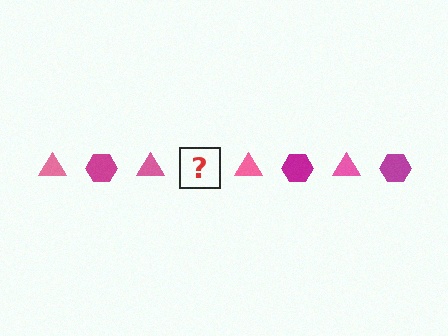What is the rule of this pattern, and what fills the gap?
The rule is that the pattern alternates between pink triangle and magenta hexagon. The gap should be filled with a magenta hexagon.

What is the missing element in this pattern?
The missing element is a magenta hexagon.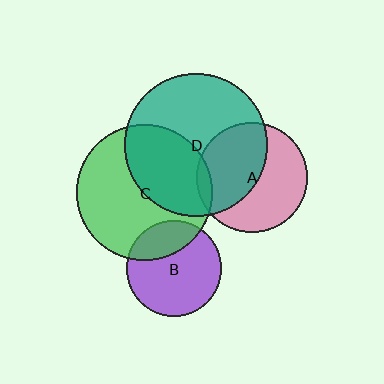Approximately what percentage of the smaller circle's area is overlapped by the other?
Approximately 50%.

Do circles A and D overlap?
Yes.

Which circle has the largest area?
Circle D (teal).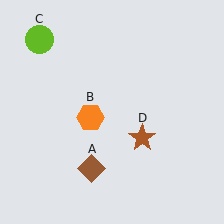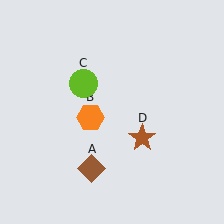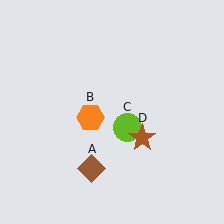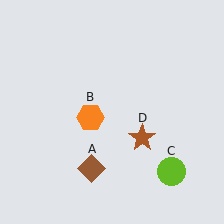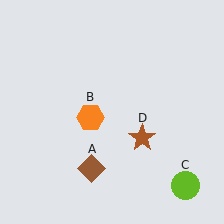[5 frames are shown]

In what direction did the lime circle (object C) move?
The lime circle (object C) moved down and to the right.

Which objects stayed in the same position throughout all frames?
Brown diamond (object A) and orange hexagon (object B) and brown star (object D) remained stationary.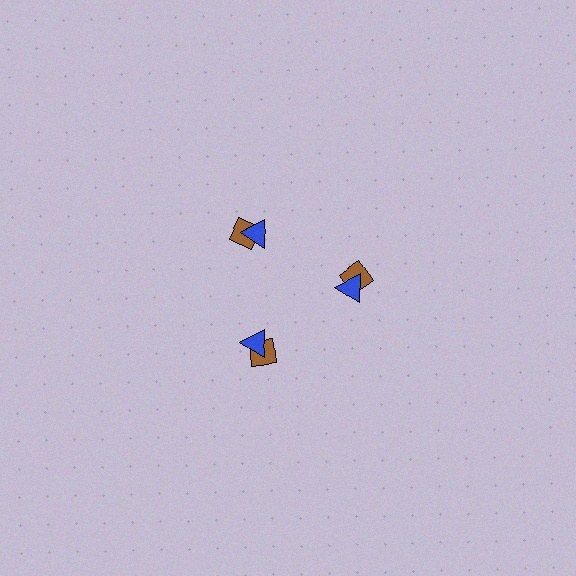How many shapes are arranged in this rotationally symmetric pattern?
There are 6 shapes, arranged in 3 groups of 2.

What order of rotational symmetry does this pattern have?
This pattern has 3-fold rotational symmetry.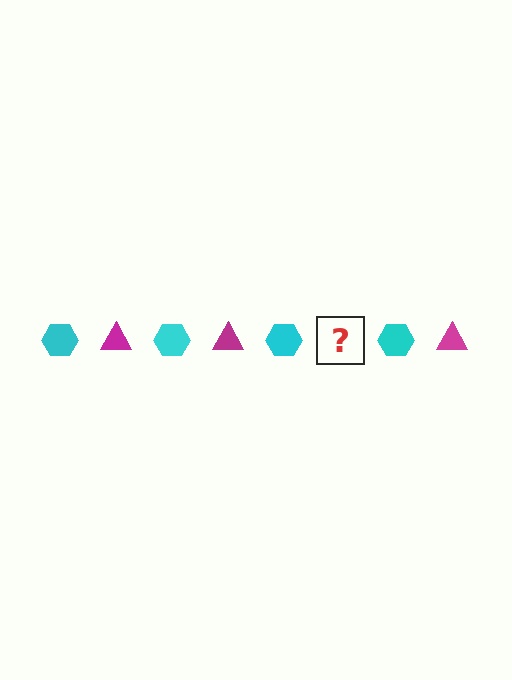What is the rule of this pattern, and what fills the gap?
The rule is that the pattern alternates between cyan hexagon and magenta triangle. The gap should be filled with a magenta triangle.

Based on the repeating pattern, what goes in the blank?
The blank should be a magenta triangle.